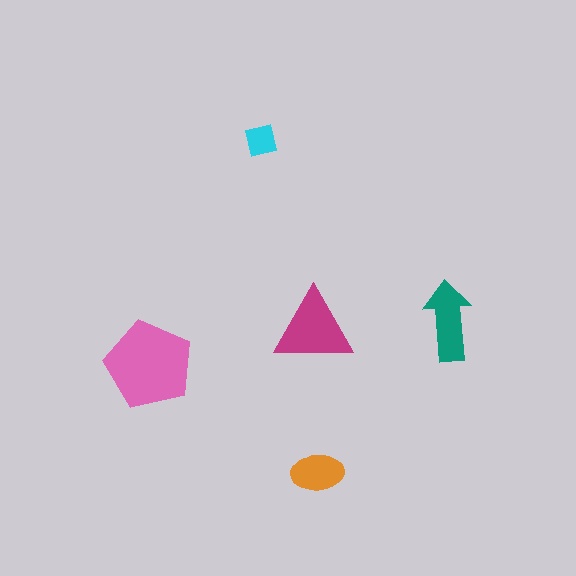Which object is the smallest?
The cyan square.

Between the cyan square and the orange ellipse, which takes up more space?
The orange ellipse.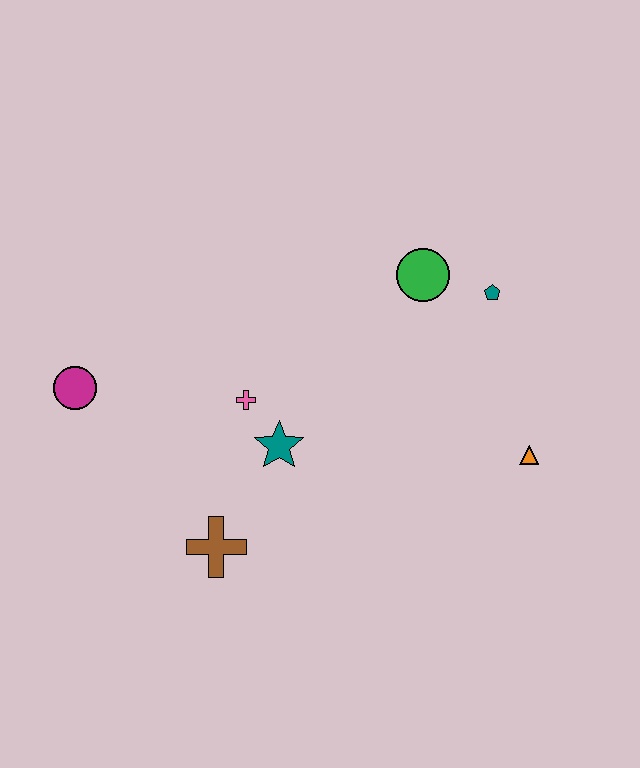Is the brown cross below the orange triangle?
Yes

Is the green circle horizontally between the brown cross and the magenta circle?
No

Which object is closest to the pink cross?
The teal star is closest to the pink cross.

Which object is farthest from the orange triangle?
The magenta circle is farthest from the orange triangle.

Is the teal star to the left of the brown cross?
No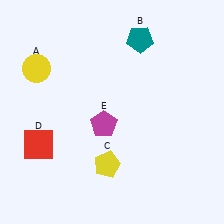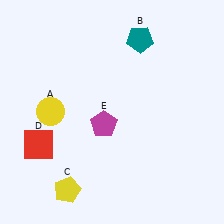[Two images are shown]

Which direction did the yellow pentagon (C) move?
The yellow pentagon (C) moved left.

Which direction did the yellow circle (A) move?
The yellow circle (A) moved down.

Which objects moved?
The objects that moved are: the yellow circle (A), the yellow pentagon (C).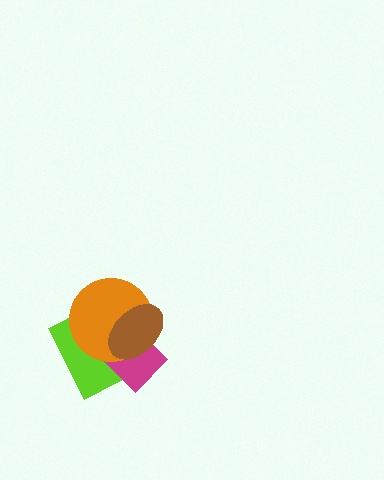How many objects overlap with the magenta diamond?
3 objects overlap with the magenta diamond.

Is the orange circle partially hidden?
Yes, it is partially covered by another shape.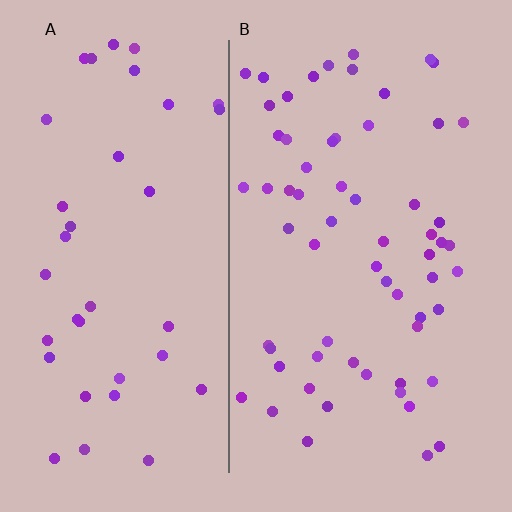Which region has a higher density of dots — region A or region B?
B (the right).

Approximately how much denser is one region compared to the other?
Approximately 1.6× — region B over region A.